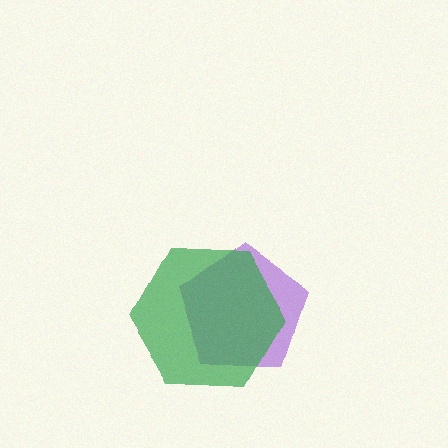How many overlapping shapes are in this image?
There are 2 overlapping shapes in the image.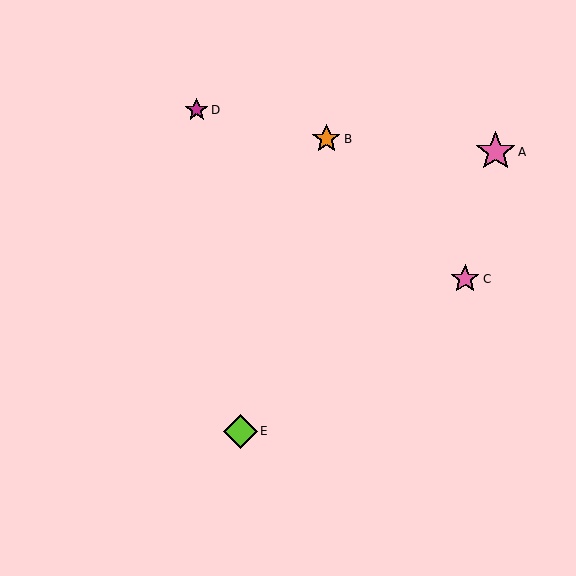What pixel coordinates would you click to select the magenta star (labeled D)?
Click at (197, 110) to select the magenta star D.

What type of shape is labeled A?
Shape A is a pink star.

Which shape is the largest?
The pink star (labeled A) is the largest.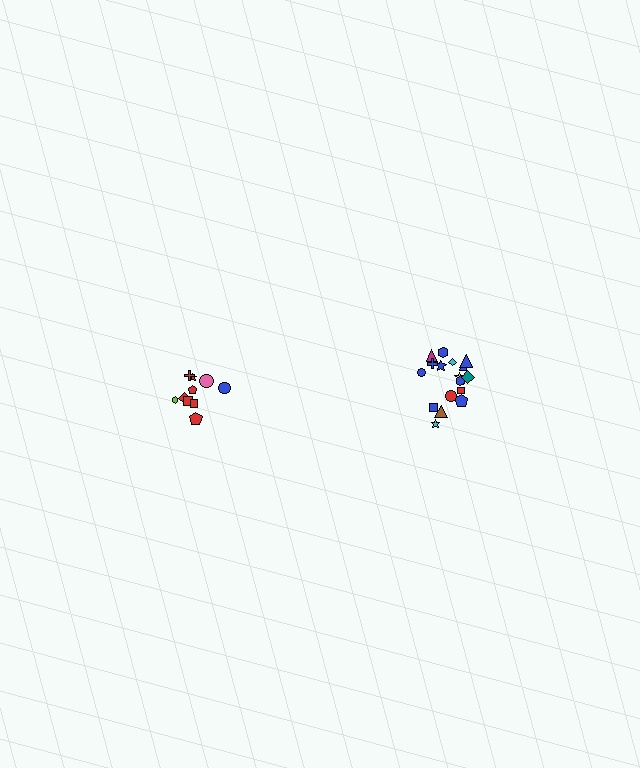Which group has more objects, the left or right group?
The right group.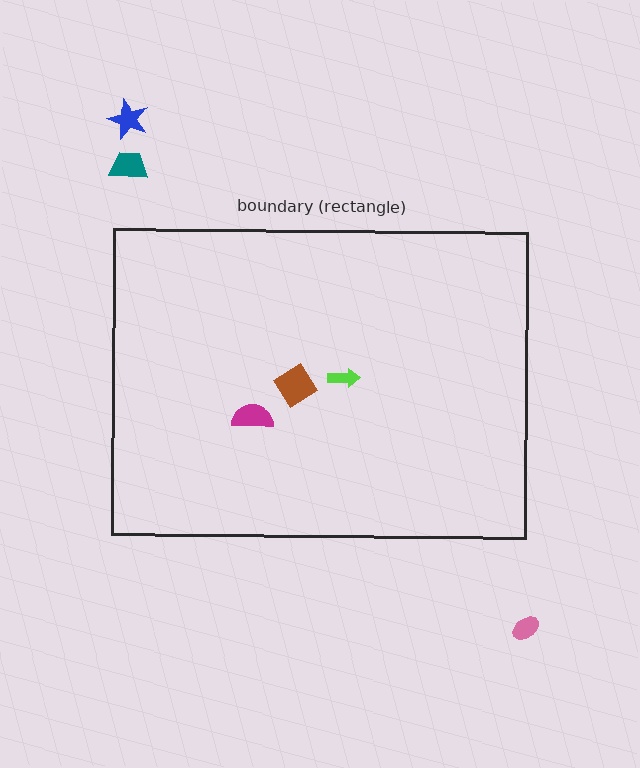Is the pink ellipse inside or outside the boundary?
Outside.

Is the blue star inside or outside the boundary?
Outside.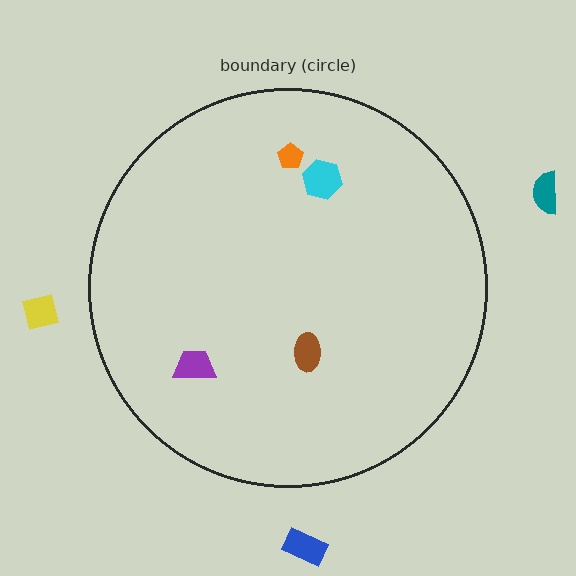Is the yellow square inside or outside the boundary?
Outside.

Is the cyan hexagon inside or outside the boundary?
Inside.